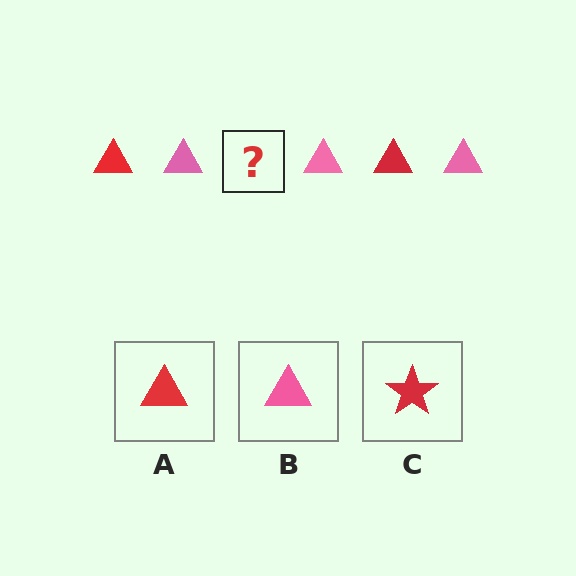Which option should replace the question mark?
Option A.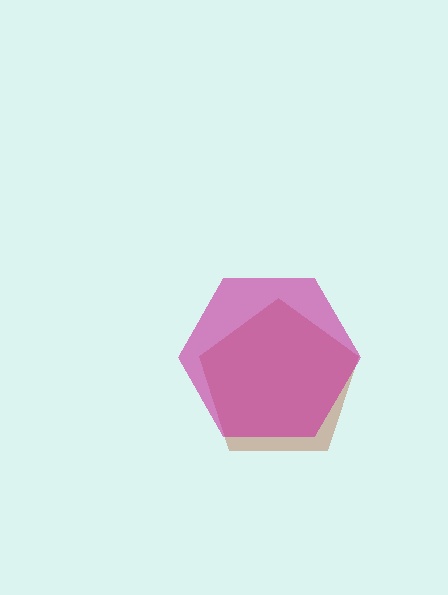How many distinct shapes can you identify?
There are 2 distinct shapes: a brown pentagon, a magenta hexagon.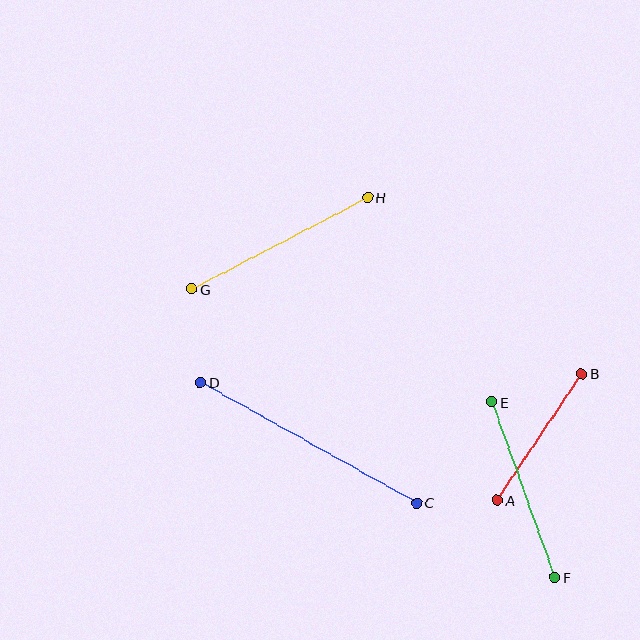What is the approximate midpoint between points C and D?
The midpoint is at approximately (309, 443) pixels.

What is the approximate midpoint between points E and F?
The midpoint is at approximately (523, 490) pixels.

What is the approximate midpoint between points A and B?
The midpoint is at approximately (540, 437) pixels.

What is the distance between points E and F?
The distance is approximately 186 pixels.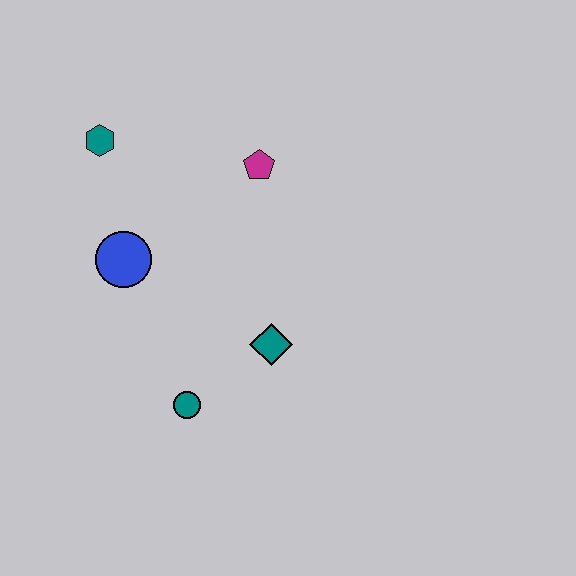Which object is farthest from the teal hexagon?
The teal circle is farthest from the teal hexagon.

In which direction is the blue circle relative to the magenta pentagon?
The blue circle is to the left of the magenta pentagon.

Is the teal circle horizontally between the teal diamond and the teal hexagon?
Yes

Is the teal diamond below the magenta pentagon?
Yes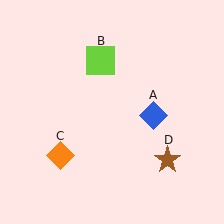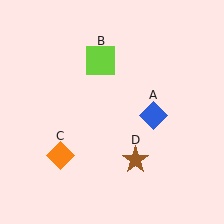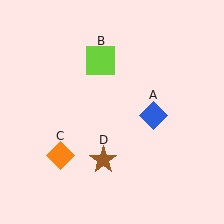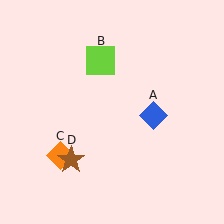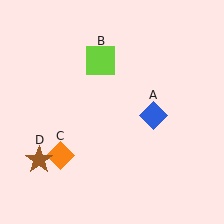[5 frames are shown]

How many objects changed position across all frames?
1 object changed position: brown star (object D).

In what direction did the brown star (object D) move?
The brown star (object D) moved left.